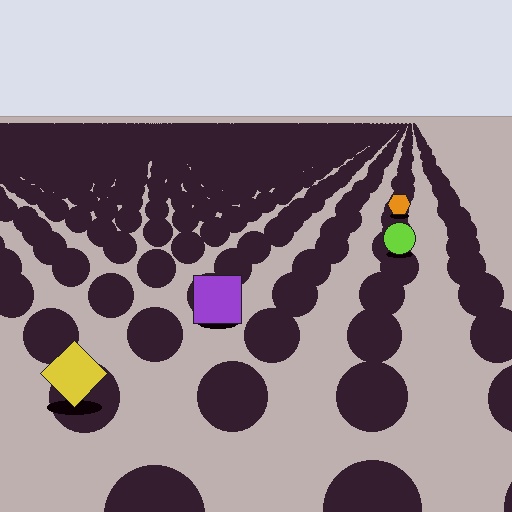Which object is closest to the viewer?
The yellow diamond is closest. The texture marks near it are larger and more spread out.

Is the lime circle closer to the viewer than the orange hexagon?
Yes. The lime circle is closer — you can tell from the texture gradient: the ground texture is coarser near it.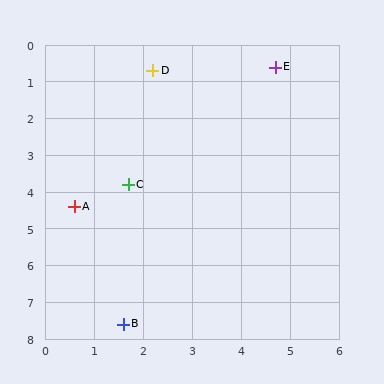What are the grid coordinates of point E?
Point E is at approximately (4.7, 0.6).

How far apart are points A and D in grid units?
Points A and D are about 4.0 grid units apart.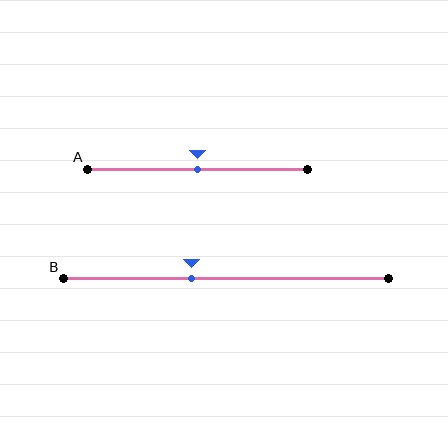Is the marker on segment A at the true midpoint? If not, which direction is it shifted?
Yes, the marker on segment A is at the true midpoint.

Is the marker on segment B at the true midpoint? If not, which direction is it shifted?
No, the marker on segment B is shifted to the left by about 11% of the segment length.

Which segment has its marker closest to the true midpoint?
Segment A has its marker closest to the true midpoint.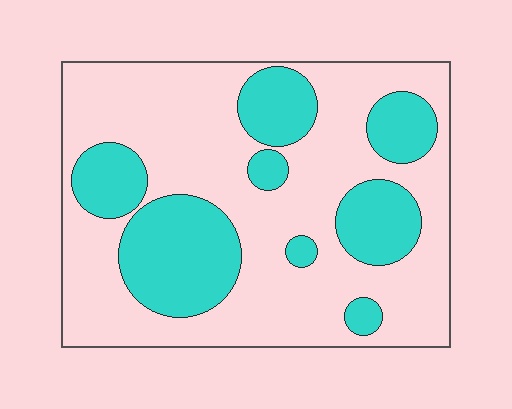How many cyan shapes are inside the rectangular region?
8.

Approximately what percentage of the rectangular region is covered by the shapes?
Approximately 30%.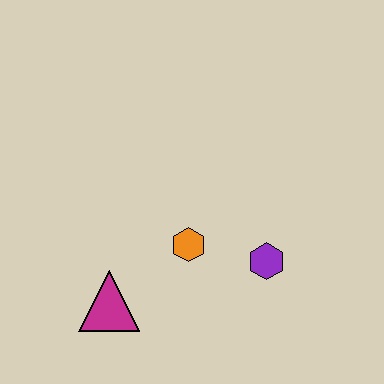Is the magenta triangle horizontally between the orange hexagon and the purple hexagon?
No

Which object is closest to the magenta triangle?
The orange hexagon is closest to the magenta triangle.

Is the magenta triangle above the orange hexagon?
No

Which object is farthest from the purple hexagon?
The magenta triangle is farthest from the purple hexagon.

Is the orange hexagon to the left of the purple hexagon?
Yes